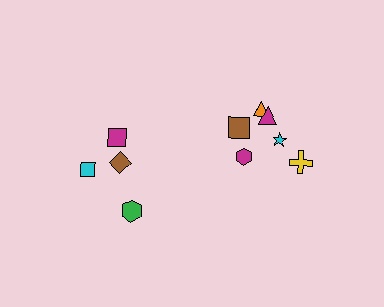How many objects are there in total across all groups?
There are 10 objects.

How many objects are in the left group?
There are 4 objects.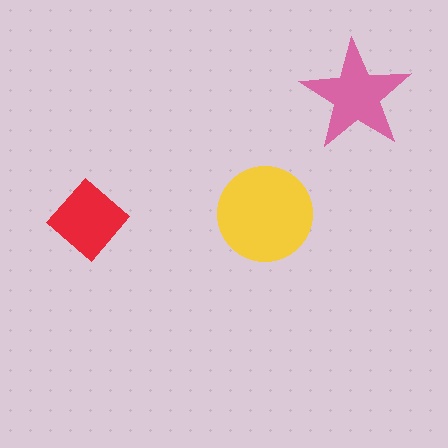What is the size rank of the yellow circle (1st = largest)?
1st.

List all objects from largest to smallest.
The yellow circle, the pink star, the red diamond.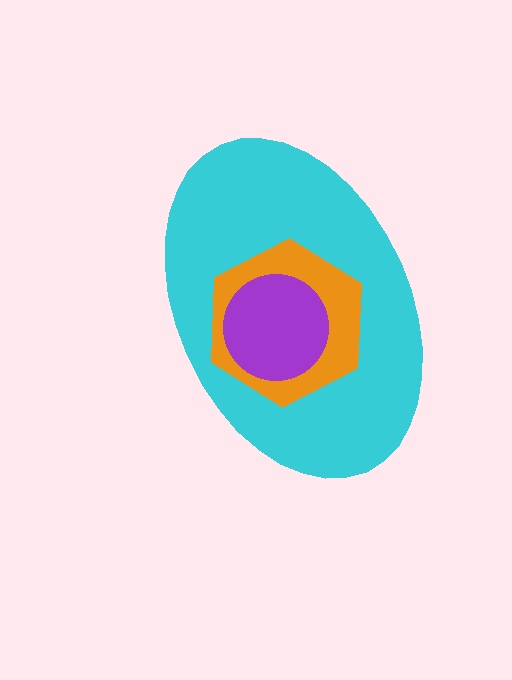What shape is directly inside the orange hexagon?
The purple circle.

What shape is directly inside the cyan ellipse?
The orange hexagon.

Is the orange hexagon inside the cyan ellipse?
Yes.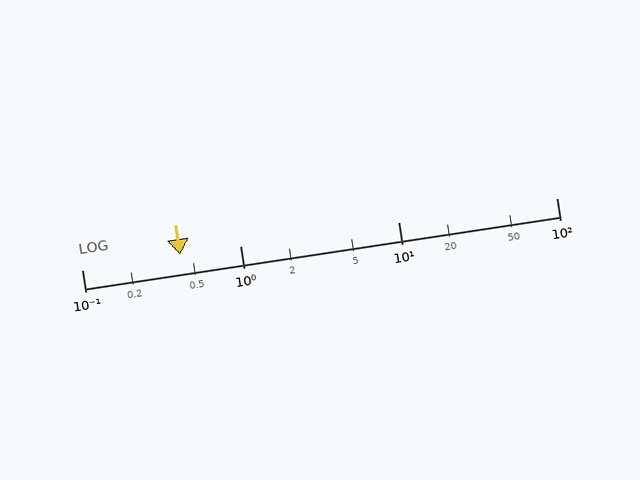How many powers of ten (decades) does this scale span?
The scale spans 3 decades, from 0.1 to 100.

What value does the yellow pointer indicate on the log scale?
The pointer indicates approximately 0.42.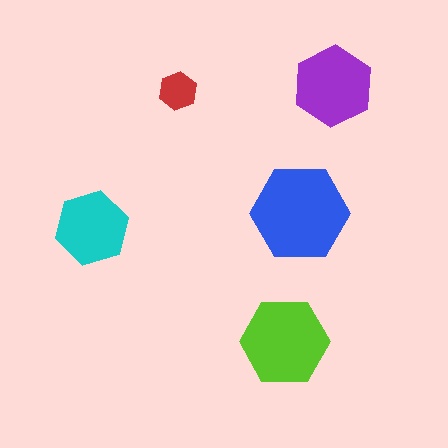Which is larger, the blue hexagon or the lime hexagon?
The blue one.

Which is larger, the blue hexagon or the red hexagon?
The blue one.